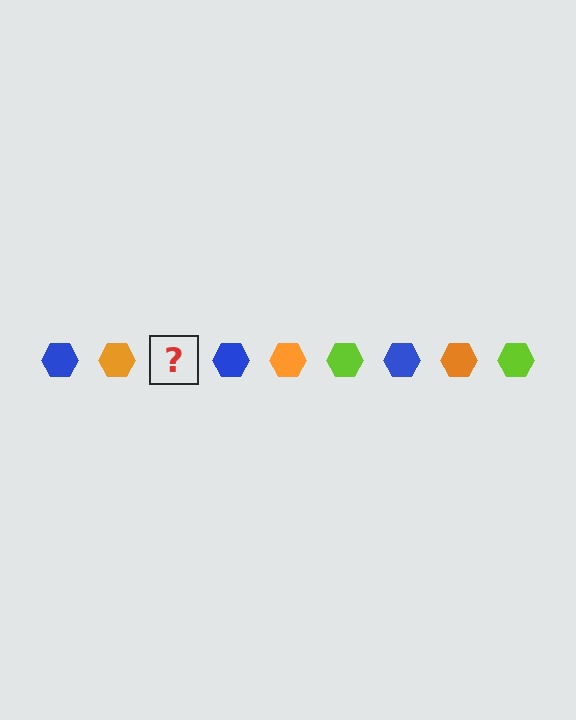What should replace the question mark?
The question mark should be replaced with a lime hexagon.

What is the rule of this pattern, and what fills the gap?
The rule is that the pattern cycles through blue, orange, lime hexagons. The gap should be filled with a lime hexagon.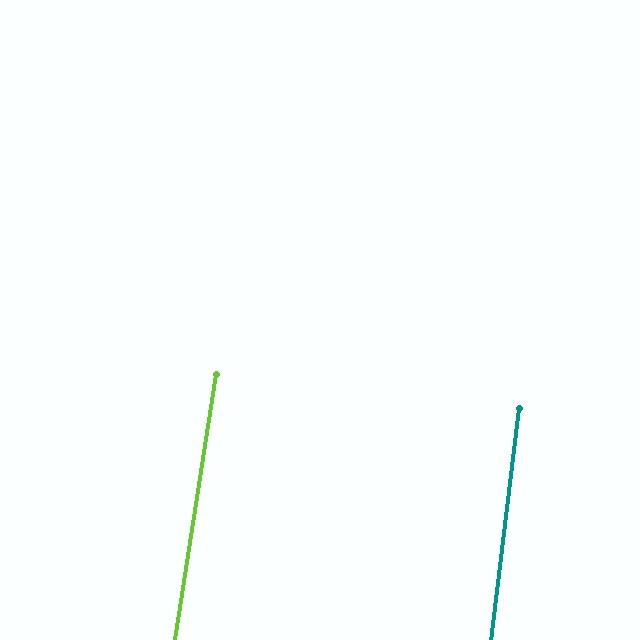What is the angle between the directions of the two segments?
Approximately 2 degrees.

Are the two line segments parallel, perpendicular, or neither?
Parallel — their directions differ by only 1.9°.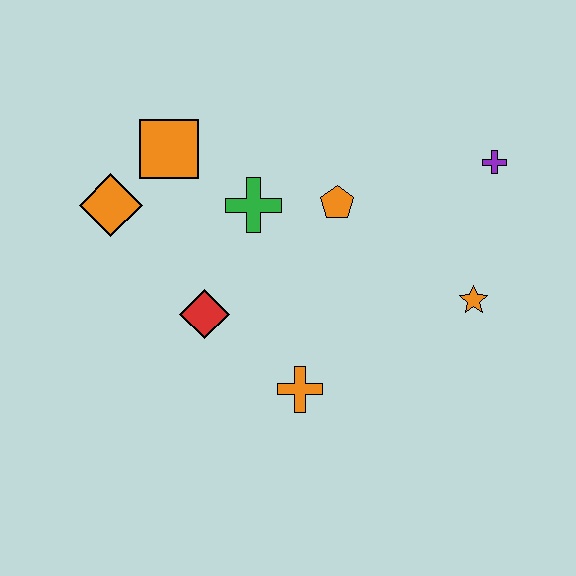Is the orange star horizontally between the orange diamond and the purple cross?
Yes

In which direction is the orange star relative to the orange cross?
The orange star is to the right of the orange cross.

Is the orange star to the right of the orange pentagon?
Yes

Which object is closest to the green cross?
The orange pentagon is closest to the green cross.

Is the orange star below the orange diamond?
Yes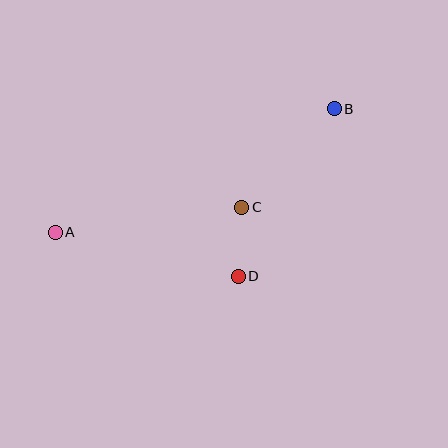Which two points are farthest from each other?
Points A and B are farthest from each other.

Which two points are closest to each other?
Points C and D are closest to each other.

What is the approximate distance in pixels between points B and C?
The distance between B and C is approximately 135 pixels.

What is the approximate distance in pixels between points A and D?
The distance between A and D is approximately 188 pixels.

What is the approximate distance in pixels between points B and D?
The distance between B and D is approximately 193 pixels.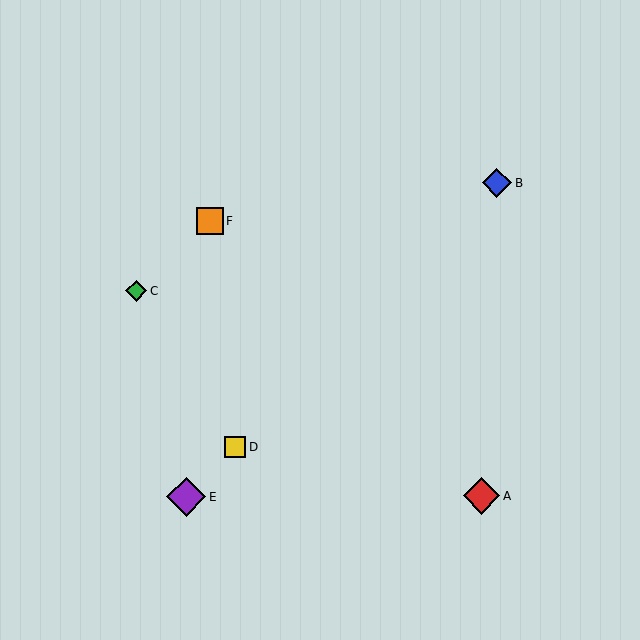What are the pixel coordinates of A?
Object A is at (482, 496).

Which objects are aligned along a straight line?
Objects B, D, E are aligned along a straight line.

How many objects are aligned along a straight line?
3 objects (B, D, E) are aligned along a straight line.